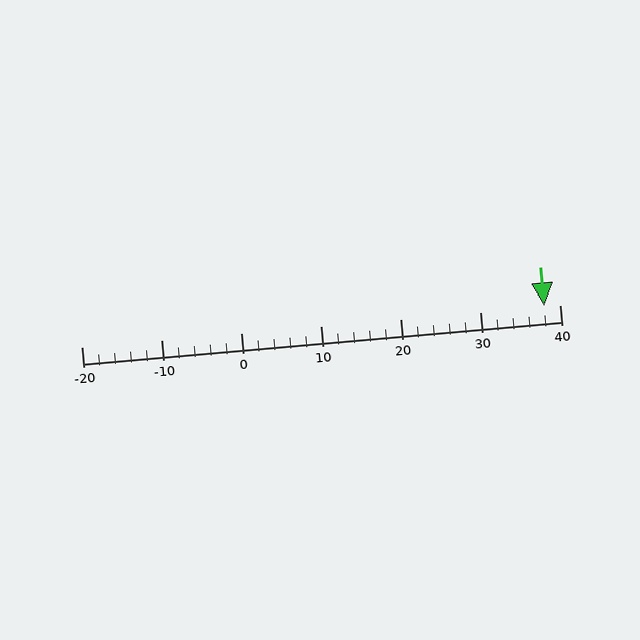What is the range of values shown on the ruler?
The ruler shows values from -20 to 40.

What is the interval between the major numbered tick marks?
The major tick marks are spaced 10 units apart.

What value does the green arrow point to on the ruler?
The green arrow points to approximately 38.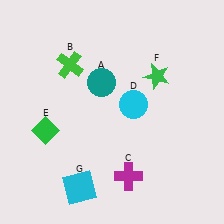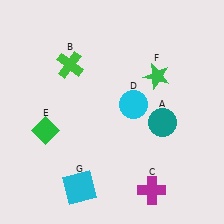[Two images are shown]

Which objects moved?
The objects that moved are: the teal circle (A), the magenta cross (C).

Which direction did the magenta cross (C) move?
The magenta cross (C) moved right.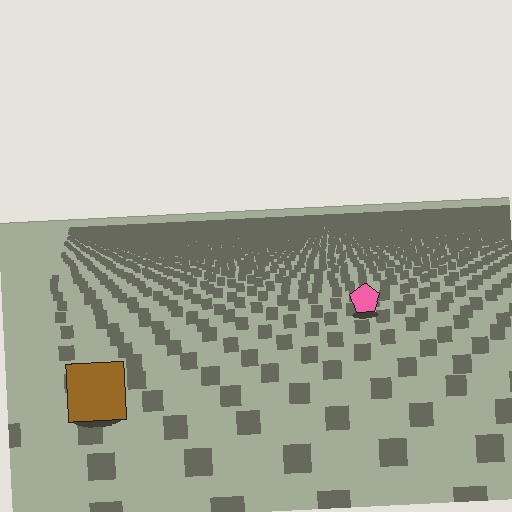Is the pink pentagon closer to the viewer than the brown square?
No. The brown square is closer — you can tell from the texture gradient: the ground texture is coarser near it.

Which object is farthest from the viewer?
The pink pentagon is farthest from the viewer. It appears smaller and the ground texture around it is denser.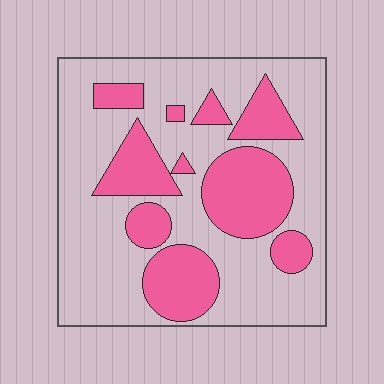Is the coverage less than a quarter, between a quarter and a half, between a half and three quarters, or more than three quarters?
Between a quarter and a half.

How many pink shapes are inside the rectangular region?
10.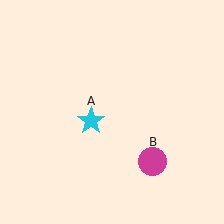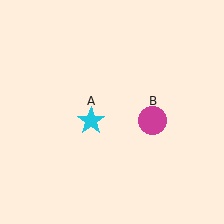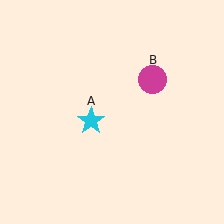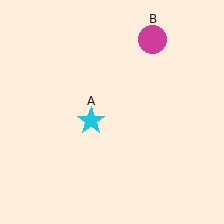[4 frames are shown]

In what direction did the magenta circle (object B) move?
The magenta circle (object B) moved up.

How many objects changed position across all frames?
1 object changed position: magenta circle (object B).